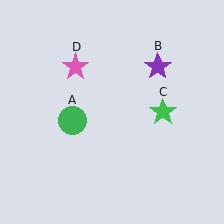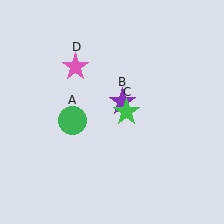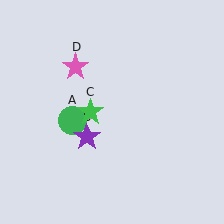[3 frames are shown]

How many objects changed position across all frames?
2 objects changed position: purple star (object B), green star (object C).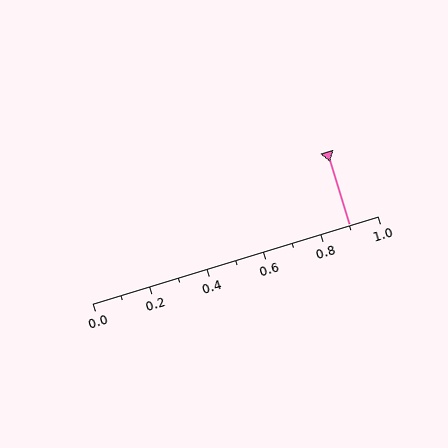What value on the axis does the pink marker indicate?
The marker indicates approximately 0.9.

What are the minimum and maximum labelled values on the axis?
The axis runs from 0.0 to 1.0.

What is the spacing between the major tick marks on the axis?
The major ticks are spaced 0.2 apart.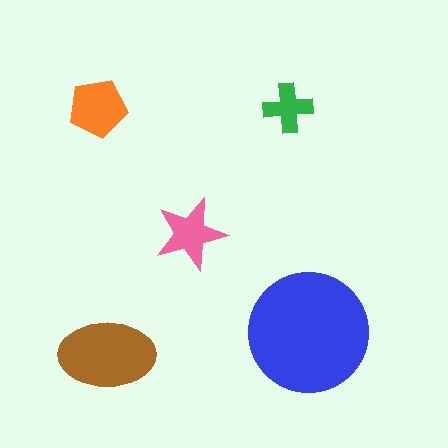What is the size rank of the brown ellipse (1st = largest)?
2nd.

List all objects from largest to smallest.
The blue circle, the brown ellipse, the orange pentagon, the pink star, the green cross.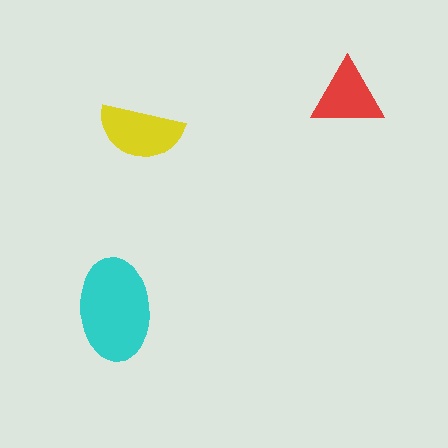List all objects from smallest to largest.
The red triangle, the yellow semicircle, the cyan ellipse.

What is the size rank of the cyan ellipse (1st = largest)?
1st.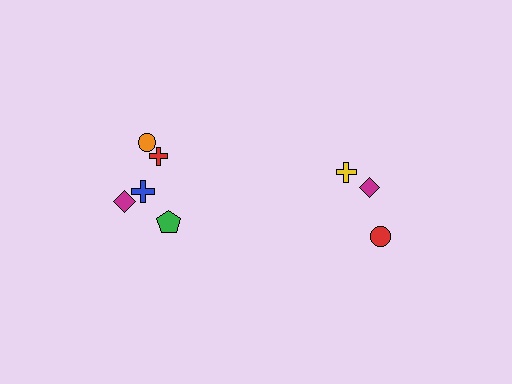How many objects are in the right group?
There are 3 objects.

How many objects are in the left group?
There are 5 objects.